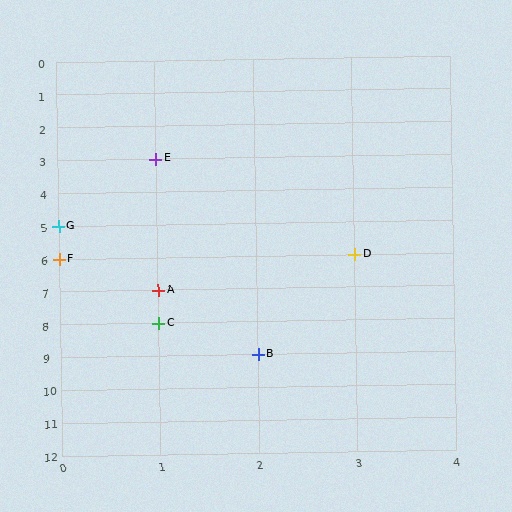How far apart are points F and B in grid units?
Points F and B are 2 columns and 3 rows apart (about 3.6 grid units diagonally).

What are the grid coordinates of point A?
Point A is at grid coordinates (1, 7).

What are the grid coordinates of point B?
Point B is at grid coordinates (2, 9).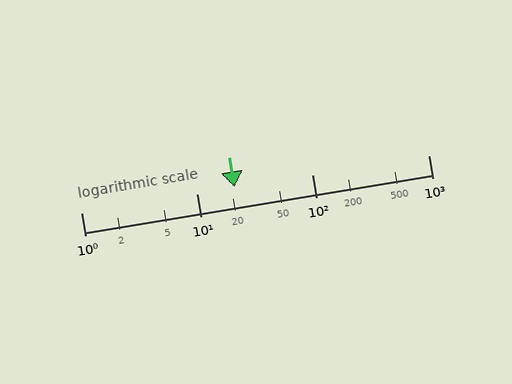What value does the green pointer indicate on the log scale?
The pointer indicates approximately 21.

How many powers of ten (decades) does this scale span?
The scale spans 3 decades, from 1 to 1000.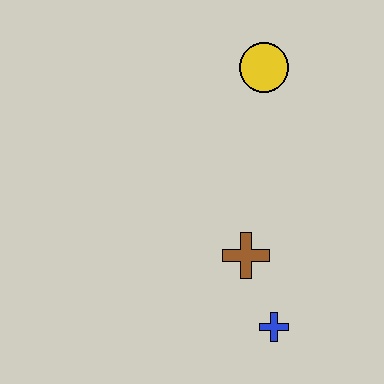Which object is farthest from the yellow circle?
The blue cross is farthest from the yellow circle.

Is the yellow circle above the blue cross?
Yes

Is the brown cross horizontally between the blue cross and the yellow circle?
No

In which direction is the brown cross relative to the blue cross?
The brown cross is above the blue cross.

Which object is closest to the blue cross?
The brown cross is closest to the blue cross.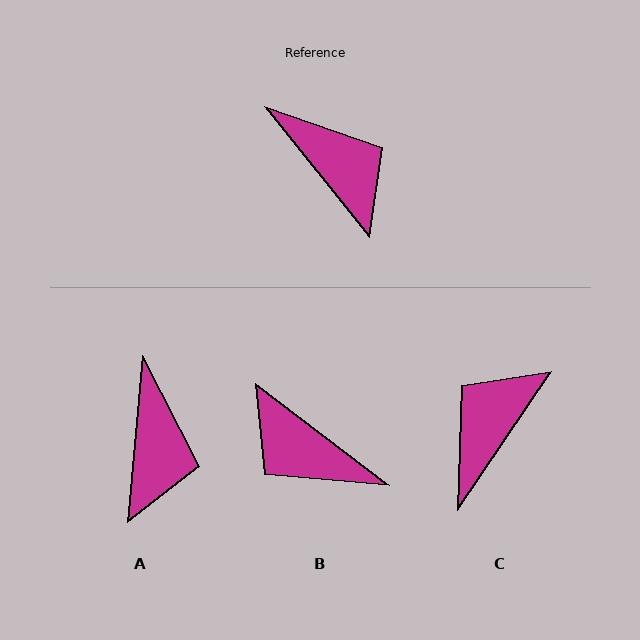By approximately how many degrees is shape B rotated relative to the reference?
Approximately 166 degrees clockwise.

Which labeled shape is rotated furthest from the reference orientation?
B, about 166 degrees away.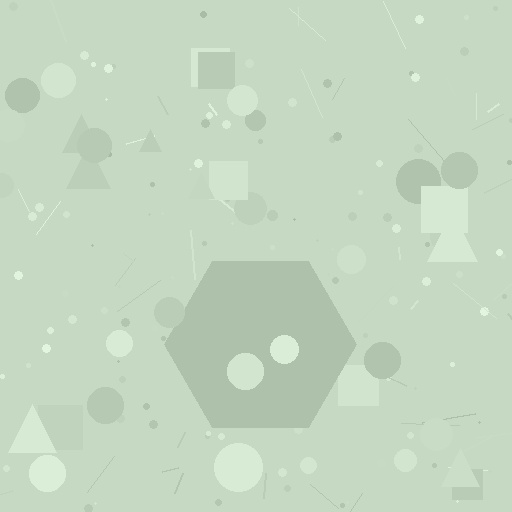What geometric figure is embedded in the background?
A hexagon is embedded in the background.